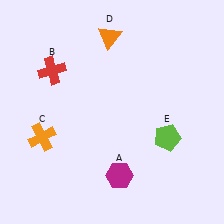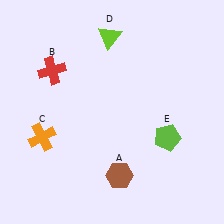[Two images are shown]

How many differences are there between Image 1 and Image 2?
There are 2 differences between the two images.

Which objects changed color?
A changed from magenta to brown. D changed from orange to lime.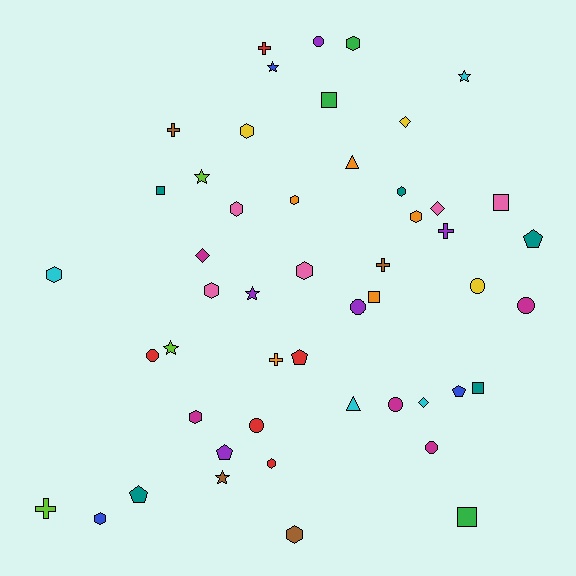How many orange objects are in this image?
There are 5 orange objects.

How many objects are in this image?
There are 50 objects.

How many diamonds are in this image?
There are 4 diamonds.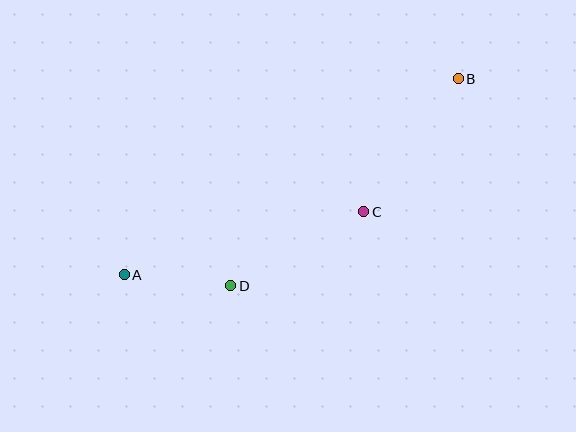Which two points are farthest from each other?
Points A and B are farthest from each other.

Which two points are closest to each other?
Points A and D are closest to each other.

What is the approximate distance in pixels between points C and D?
The distance between C and D is approximately 153 pixels.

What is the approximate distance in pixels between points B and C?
The distance between B and C is approximately 163 pixels.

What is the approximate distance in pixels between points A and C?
The distance between A and C is approximately 248 pixels.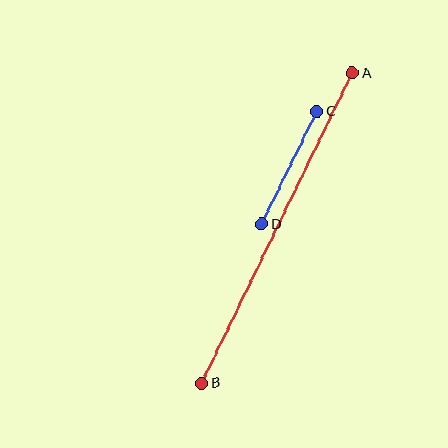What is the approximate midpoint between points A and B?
The midpoint is at approximately (277, 228) pixels.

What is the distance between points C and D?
The distance is approximately 125 pixels.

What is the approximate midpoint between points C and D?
The midpoint is at approximately (289, 168) pixels.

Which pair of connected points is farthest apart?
Points A and B are farthest apart.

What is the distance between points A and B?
The distance is approximately 345 pixels.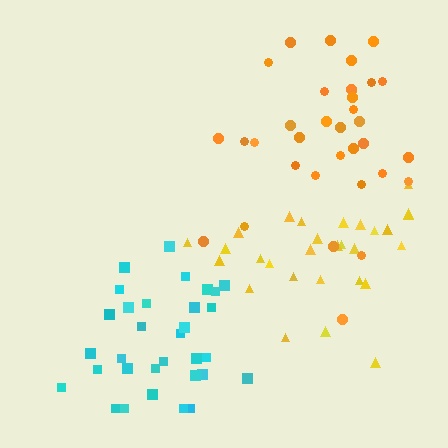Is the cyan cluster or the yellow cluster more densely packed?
Cyan.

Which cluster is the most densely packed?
Cyan.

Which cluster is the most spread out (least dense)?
Yellow.